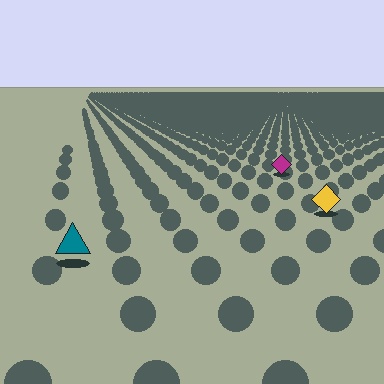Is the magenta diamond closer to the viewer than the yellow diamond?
No. The yellow diamond is closer — you can tell from the texture gradient: the ground texture is coarser near it.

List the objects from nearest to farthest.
From nearest to farthest: the teal triangle, the yellow diamond, the magenta diamond.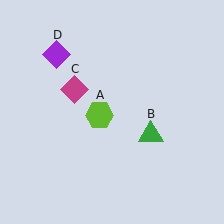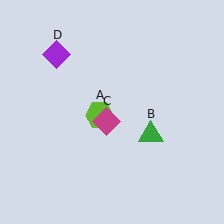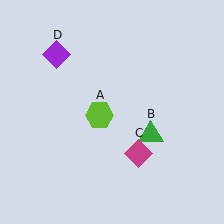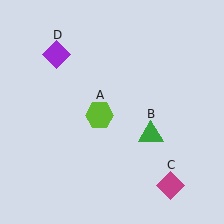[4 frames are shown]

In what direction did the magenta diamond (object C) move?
The magenta diamond (object C) moved down and to the right.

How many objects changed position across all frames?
1 object changed position: magenta diamond (object C).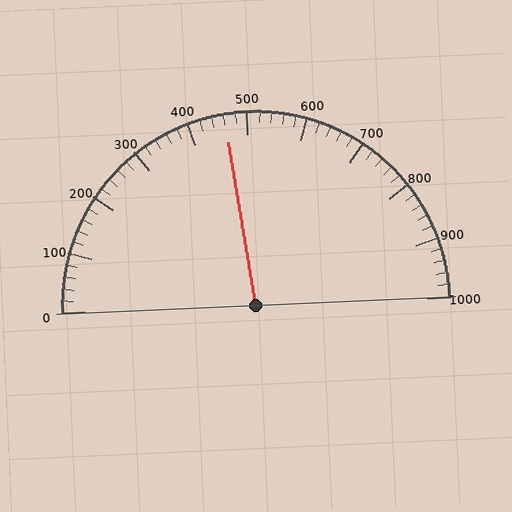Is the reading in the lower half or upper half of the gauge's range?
The reading is in the lower half of the range (0 to 1000).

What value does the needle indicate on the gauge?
The needle indicates approximately 460.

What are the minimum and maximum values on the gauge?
The gauge ranges from 0 to 1000.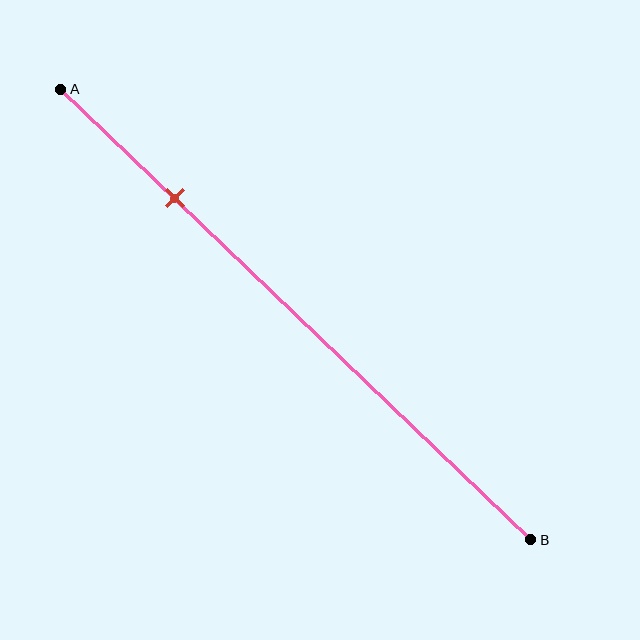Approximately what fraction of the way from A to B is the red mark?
The red mark is approximately 25% of the way from A to B.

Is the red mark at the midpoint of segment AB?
No, the mark is at about 25% from A, not at the 50% midpoint.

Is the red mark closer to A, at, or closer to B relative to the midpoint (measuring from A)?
The red mark is closer to point A than the midpoint of segment AB.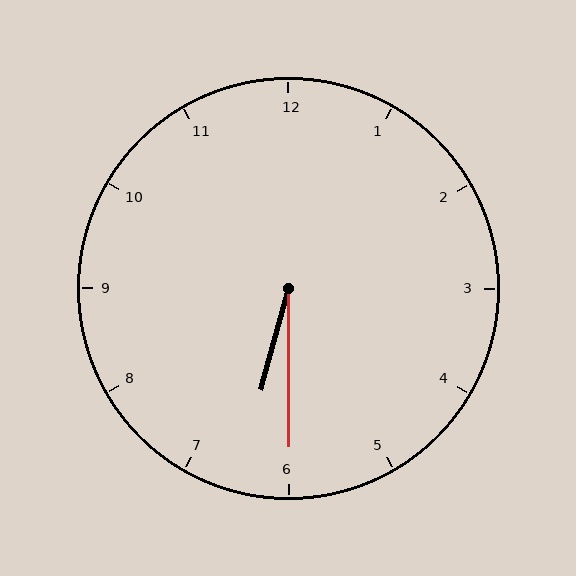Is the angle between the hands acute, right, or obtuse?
It is acute.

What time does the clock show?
6:30.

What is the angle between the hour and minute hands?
Approximately 15 degrees.